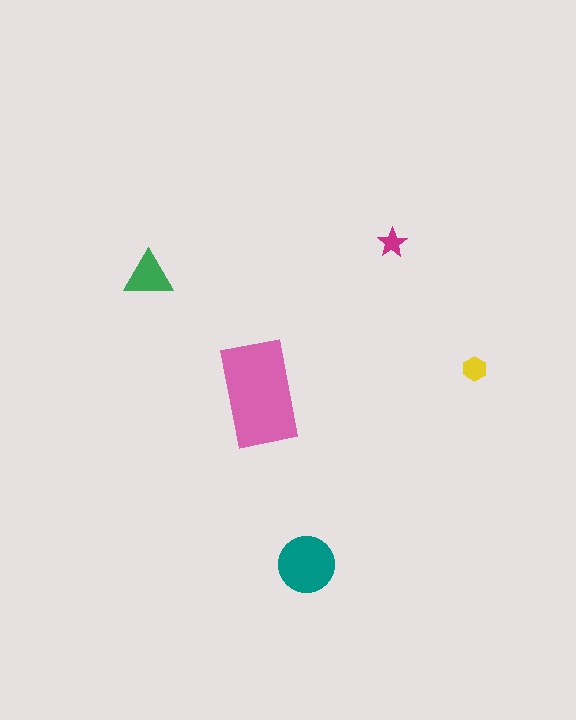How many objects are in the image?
There are 5 objects in the image.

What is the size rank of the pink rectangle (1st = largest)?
1st.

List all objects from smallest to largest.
The magenta star, the yellow hexagon, the green triangle, the teal circle, the pink rectangle.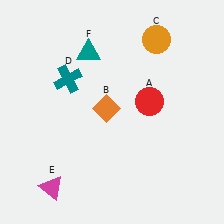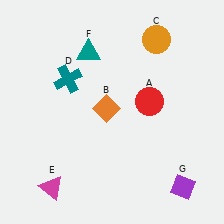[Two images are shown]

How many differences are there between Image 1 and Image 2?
There is 1 difference between the two images.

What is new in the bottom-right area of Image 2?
A purple diamond (G) was added in the bottom-right area of Image 2.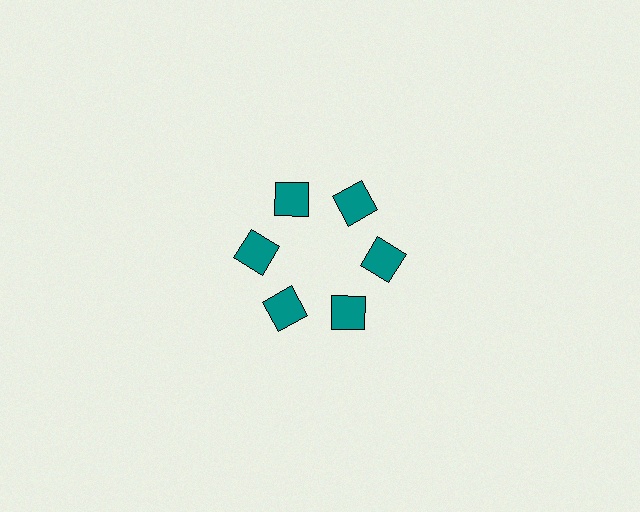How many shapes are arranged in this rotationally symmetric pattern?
There are 6 shapes, arranged in 6 groups of 1.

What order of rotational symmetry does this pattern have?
This pattern has 6-fold rotational symmetry.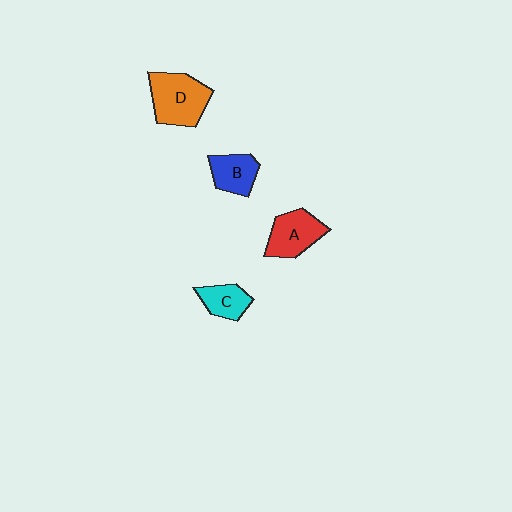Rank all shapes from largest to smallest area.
From largest to smallest: D (orange), A (red), B (blue), C (cyan).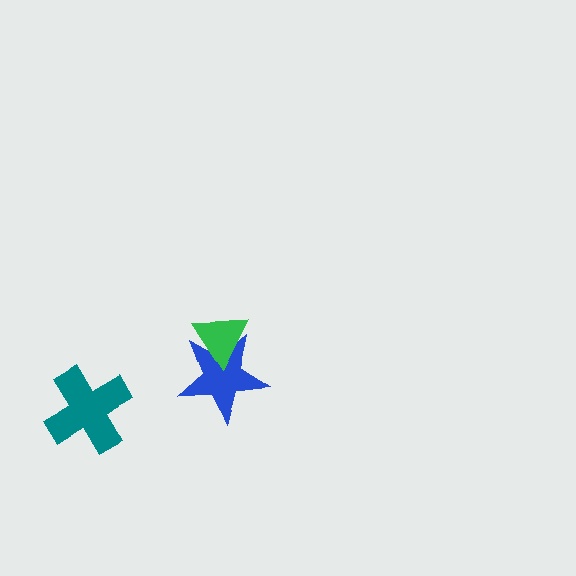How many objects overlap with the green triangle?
1 object overlaps with the green triangle.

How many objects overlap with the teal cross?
0 objects overlap with the teal cross.